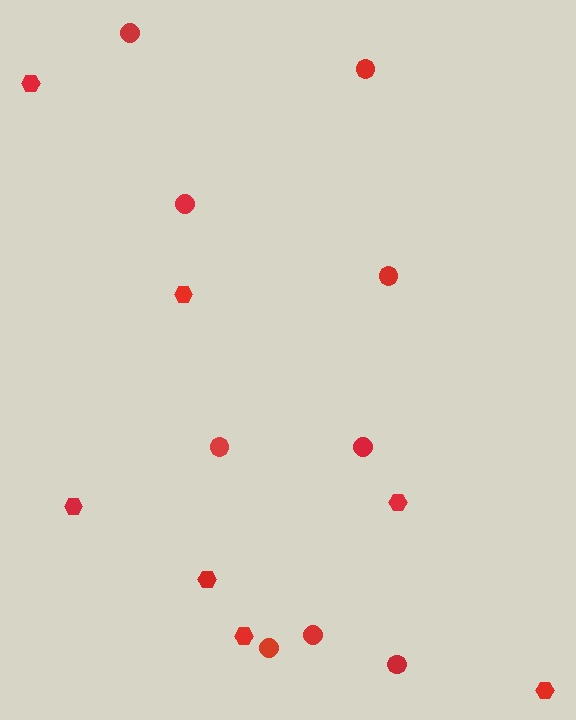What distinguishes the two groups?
There are 2 groups: one group of circles (9) and one group of hexagons (7).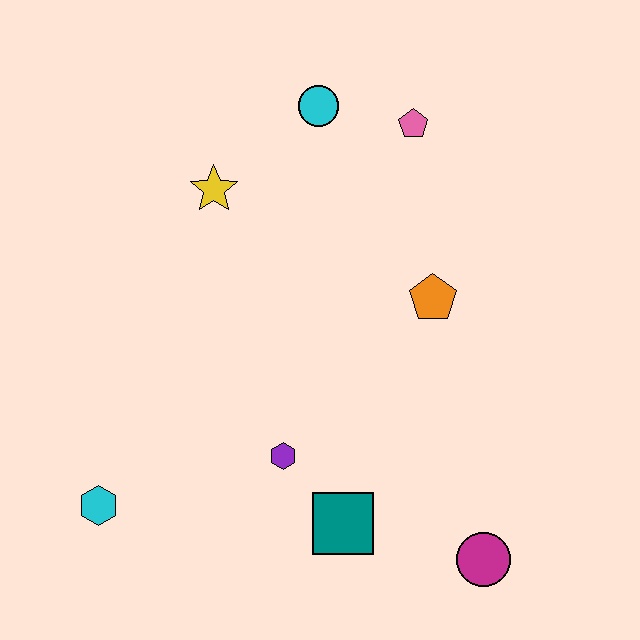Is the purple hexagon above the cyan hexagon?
Yes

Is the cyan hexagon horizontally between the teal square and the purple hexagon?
No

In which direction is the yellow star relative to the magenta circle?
The yellow star is above the magenta circle.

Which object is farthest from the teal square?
The cyan circle is farthest from the teal square.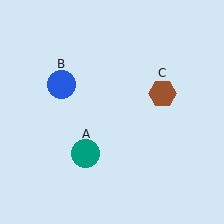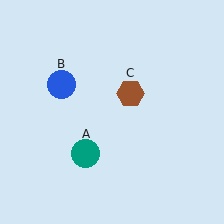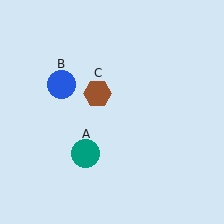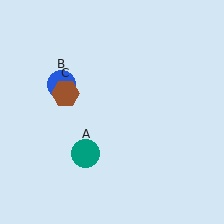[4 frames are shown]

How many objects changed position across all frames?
1 object changed position: brown hexagon (object C).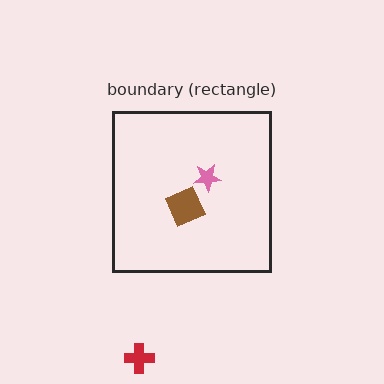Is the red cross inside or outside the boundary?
Outside.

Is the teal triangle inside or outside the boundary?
Inside.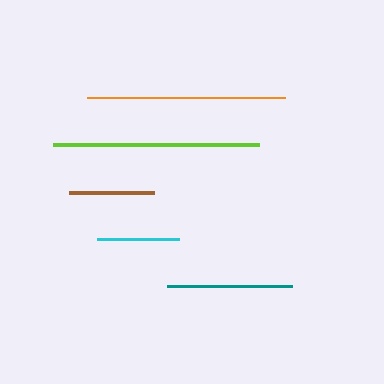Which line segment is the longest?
The lime line is the longest at approximately 206 pixels.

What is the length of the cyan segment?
The cyan segment is approximately 82 pixels long.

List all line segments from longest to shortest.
From longest to shortest: lime, orange, teal, brown, cyan.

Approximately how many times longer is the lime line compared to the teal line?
The lime line is approximately 1.6 times the length of the teal line.